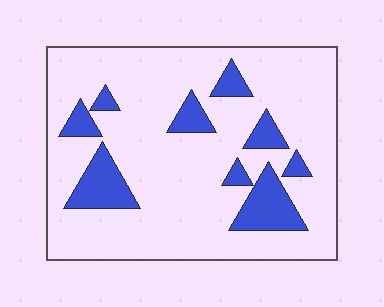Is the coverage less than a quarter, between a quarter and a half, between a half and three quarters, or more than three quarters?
Less than a quarter.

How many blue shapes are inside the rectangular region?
9.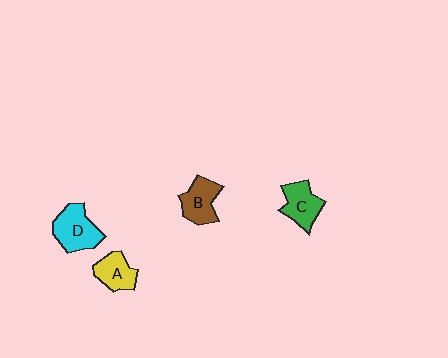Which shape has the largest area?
Shape D (cyan).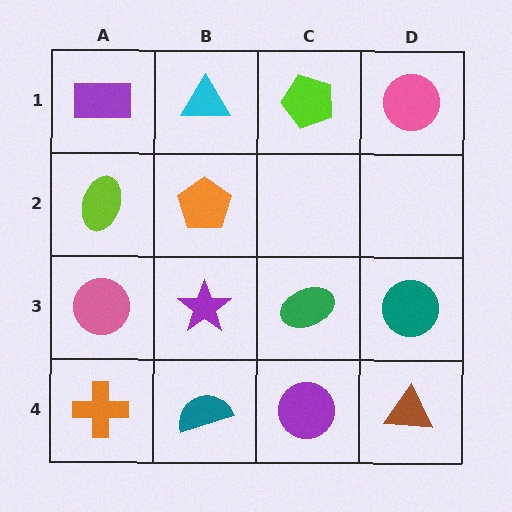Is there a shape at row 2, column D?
No, that cell is empty.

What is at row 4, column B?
A teal semicircle.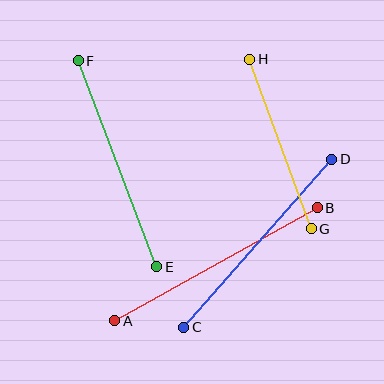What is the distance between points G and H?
The distance is approximately 180 pixels.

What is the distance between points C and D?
The distance is approximately 224 pixels.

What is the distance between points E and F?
The distance is approximately 220 pixels.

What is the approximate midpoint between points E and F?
The midpoint is at approximately (118, 164) pixels.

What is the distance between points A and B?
The distance is approximately 232 pixels.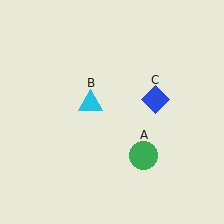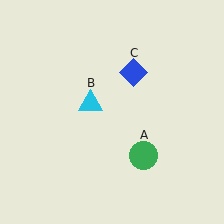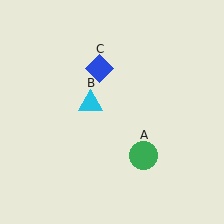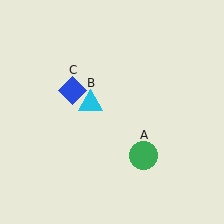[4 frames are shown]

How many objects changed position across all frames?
1 object changed position: blue diamond (object C).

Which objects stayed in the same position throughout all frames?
Green circle (object A) and cyan triangle (object B) remained stationary.